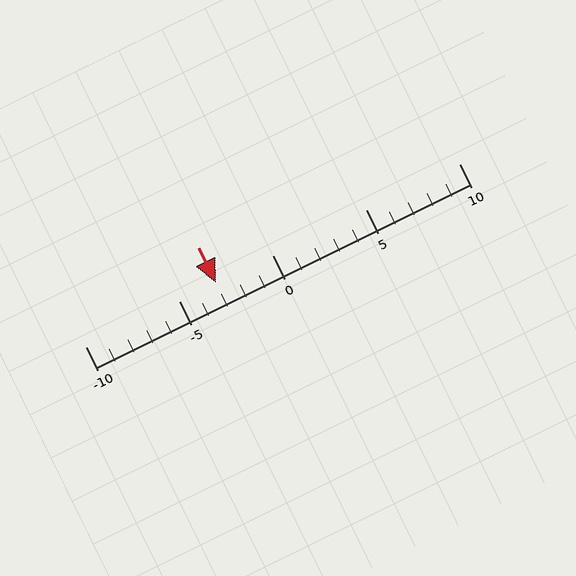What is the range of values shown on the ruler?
The ruler shows values from -10 to 10.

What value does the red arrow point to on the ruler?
The red arrow points to approximately -3.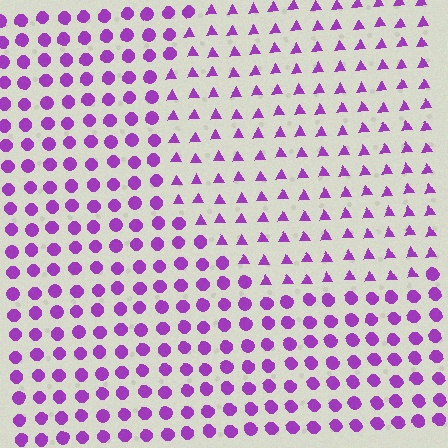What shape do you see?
I see a circle.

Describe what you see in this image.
The image is filled with small purple elements arranged in a uniform grid. A circle-shaped region contains triangles, while the surrounding area contains circles. The boundary is defined purely by the change in element shape.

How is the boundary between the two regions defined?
The boundary is defined by a change in element shape: triangles inside vs. circles outside. All elements share the same color and spacing.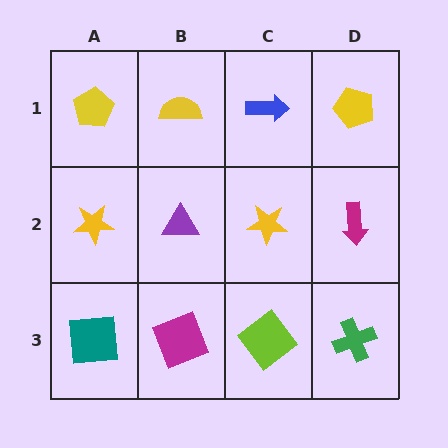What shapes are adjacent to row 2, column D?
A yellow pentagon (row 1, column D), a green cross (row 3, column D), a yellow star (row 2, column C).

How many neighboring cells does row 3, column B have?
3.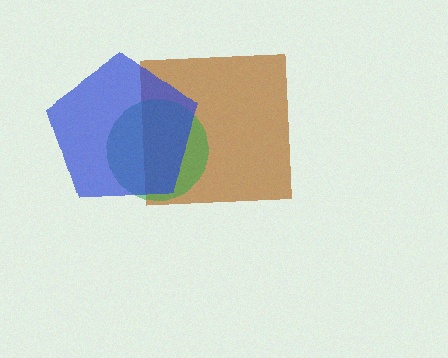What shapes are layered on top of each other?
The layered shapes are: a brown square, a green circle, a blue pentagon.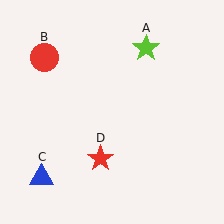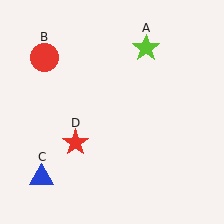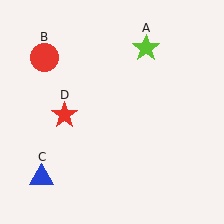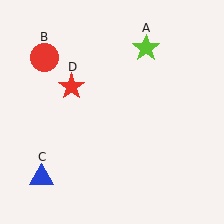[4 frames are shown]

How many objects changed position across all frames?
1 object changed position: red star (object D).